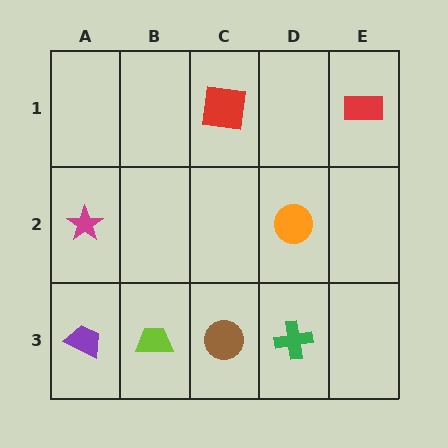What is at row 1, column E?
A red rectangle.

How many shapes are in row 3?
4 shapes.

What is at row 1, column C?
A red square.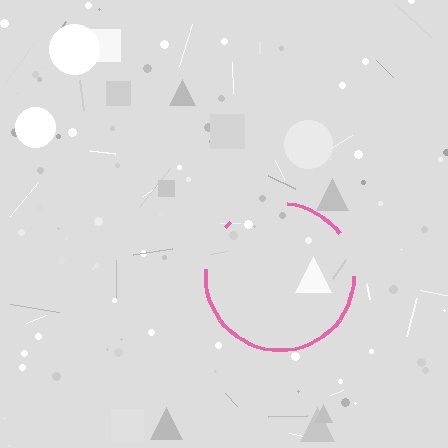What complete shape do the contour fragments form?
The contour fragments form a circle.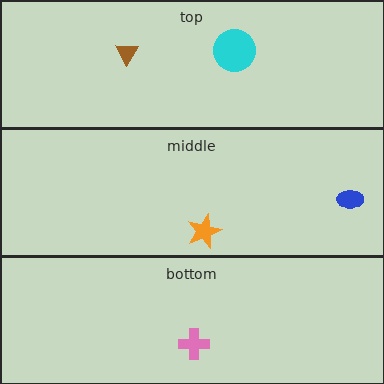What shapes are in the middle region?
The orange star, the blue ellipse.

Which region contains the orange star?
The middle region.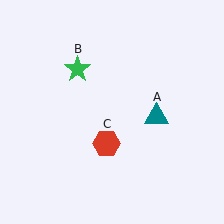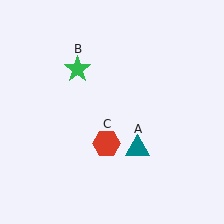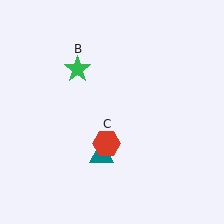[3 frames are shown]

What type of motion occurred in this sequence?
The teal triangle (object A) rotated clockwise around the center of the scene.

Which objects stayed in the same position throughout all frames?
Green star (object B) and red hexagon (object C) remained stationary.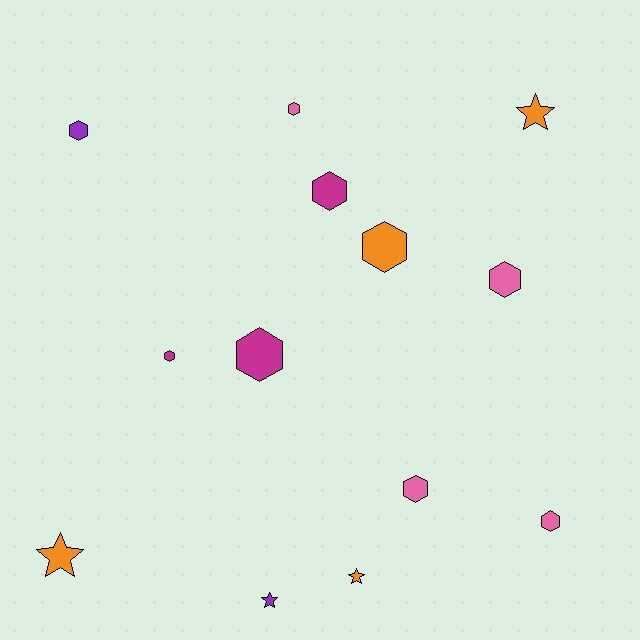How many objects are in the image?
There are 13 objects.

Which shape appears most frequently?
Hexagon, with 9 objects.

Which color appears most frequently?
Pink, with 4 objects.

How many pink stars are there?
There are no pink stars.